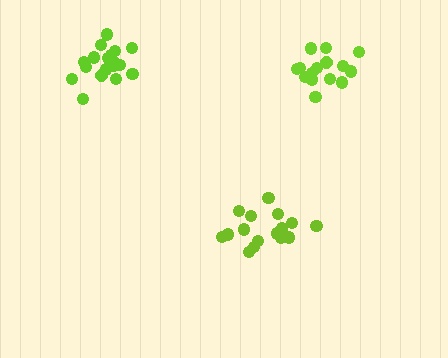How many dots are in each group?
Group 1: 15 dots, Group 2: 18 dots, Group 3: 16 dots (49 total).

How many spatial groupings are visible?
There are 3 spatial groupings.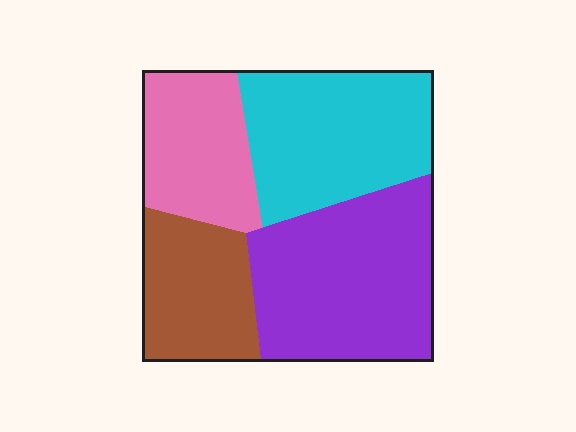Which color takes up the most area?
Purple, at roughly 35%.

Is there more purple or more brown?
Purple.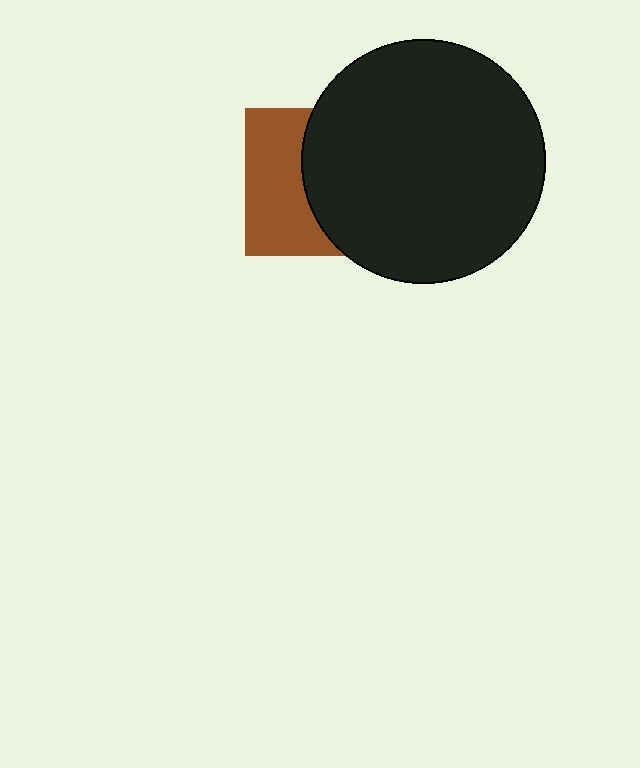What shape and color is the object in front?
The object in front is a black circle.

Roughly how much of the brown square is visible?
A small part of it is visible (roughly 44%).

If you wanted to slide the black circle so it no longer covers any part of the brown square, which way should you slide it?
Slide it right — that is the most direct way to separate the two shapes.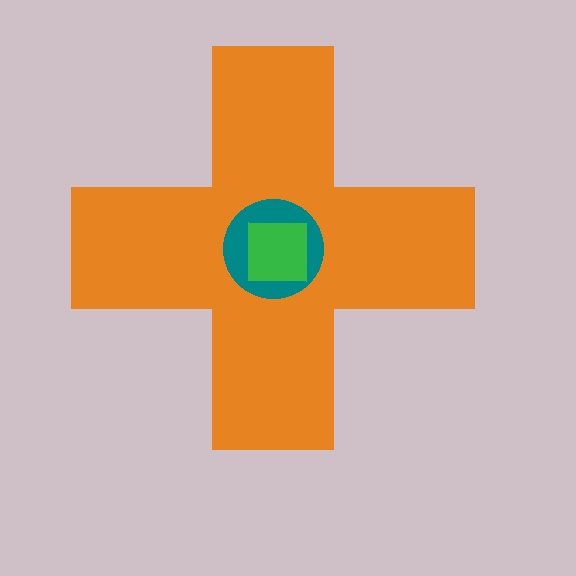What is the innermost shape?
The green square.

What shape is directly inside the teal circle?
The green square.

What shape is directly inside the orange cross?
The teal circle.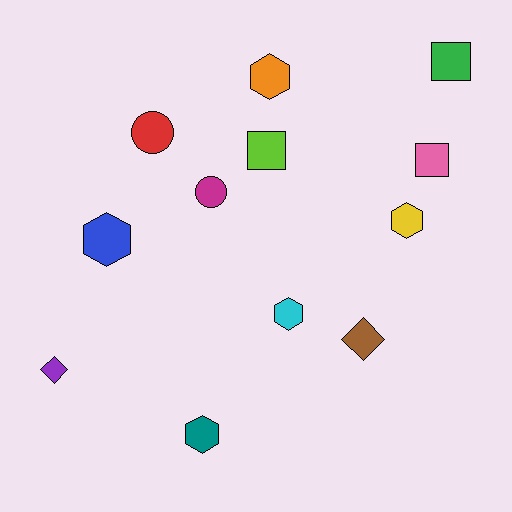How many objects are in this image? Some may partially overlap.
There are 12 objects.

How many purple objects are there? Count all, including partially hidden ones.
There is 1 purple object.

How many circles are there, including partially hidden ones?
There are 2 circles.